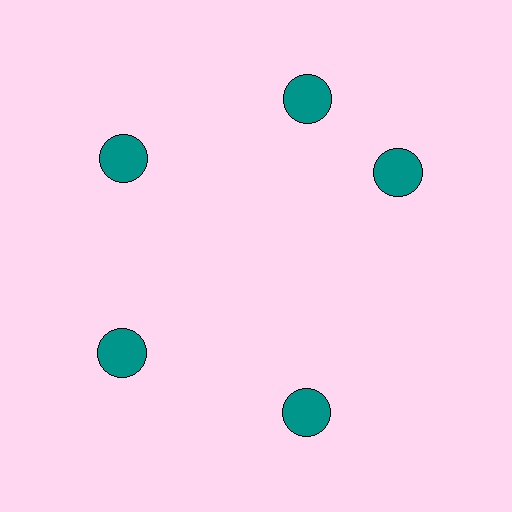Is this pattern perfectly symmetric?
No. The 5 teal circles are arranged in a ring, but one element near the 3 o'clock position is rotated out of alignment along the ring, breaking the 5-fold rotational symmetry.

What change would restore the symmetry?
The symmetry would be restored by rotating it back into even spacing with its neighbors so that all 5 circles sit at equal angles and equal distance from the center.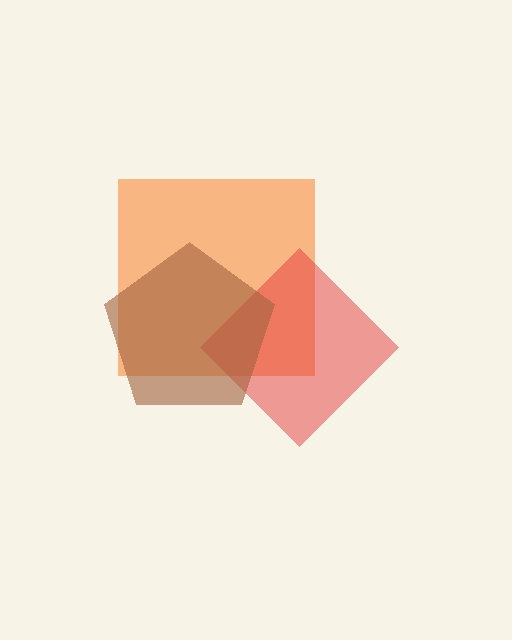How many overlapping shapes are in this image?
There are 3 overlapping shapes in the image.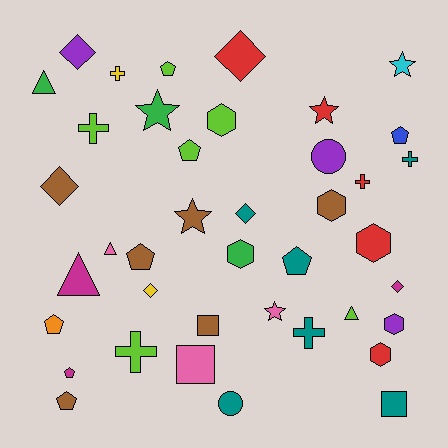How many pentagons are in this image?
There are 8 pentagons.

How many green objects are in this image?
There are 3 green objects.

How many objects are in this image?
There are 40 objects.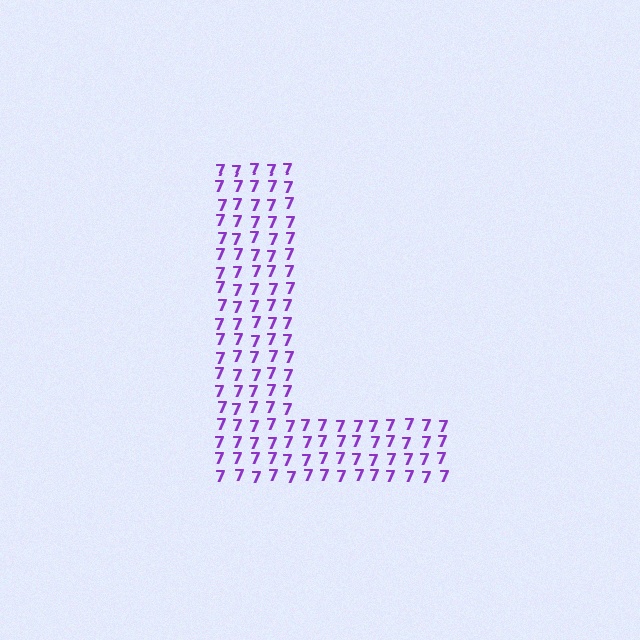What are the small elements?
The small elements are digit 7's.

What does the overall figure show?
The overall figure shows the letter L.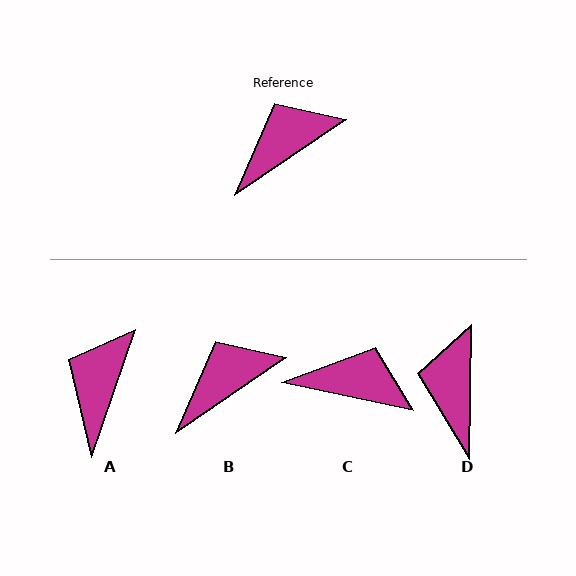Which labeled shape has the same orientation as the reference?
B.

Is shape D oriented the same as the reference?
No, it is off by about 55 degrees.